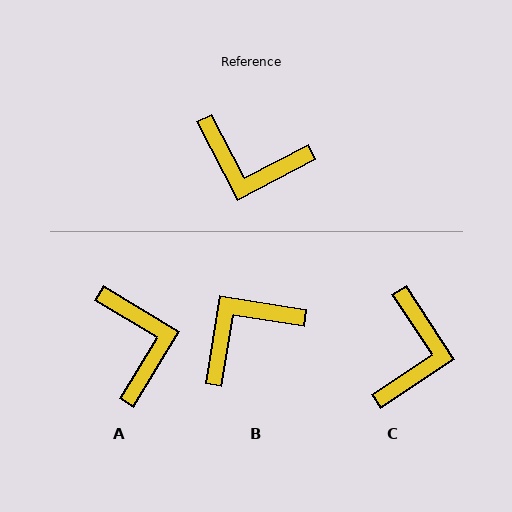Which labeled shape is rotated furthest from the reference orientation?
B, about 127 degrees away.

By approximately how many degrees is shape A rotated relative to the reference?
Approximately 121 degrees counter-clockwise.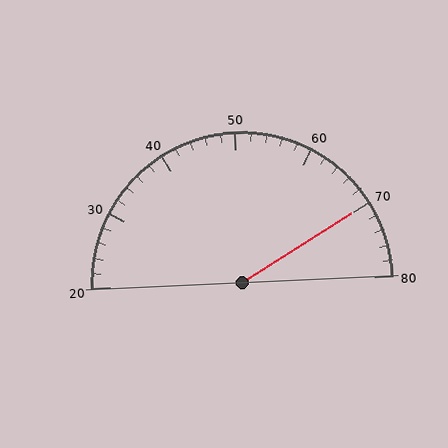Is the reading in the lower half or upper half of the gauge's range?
The reading is in the upper half of the range (20 to 80).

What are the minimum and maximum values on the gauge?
The gauge ranges from 20 to 80.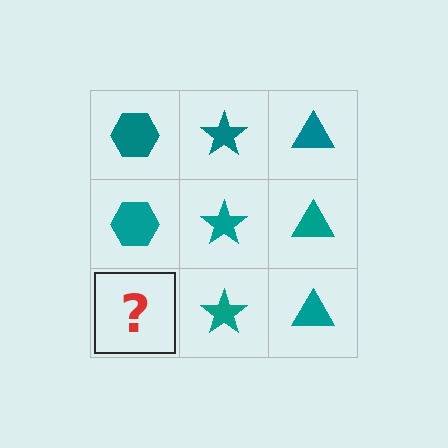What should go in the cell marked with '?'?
The missing cell should contain a teal hexagon.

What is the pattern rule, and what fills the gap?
The rule is that each column has a consistent shape. The gap should be filled with a teal hexagon.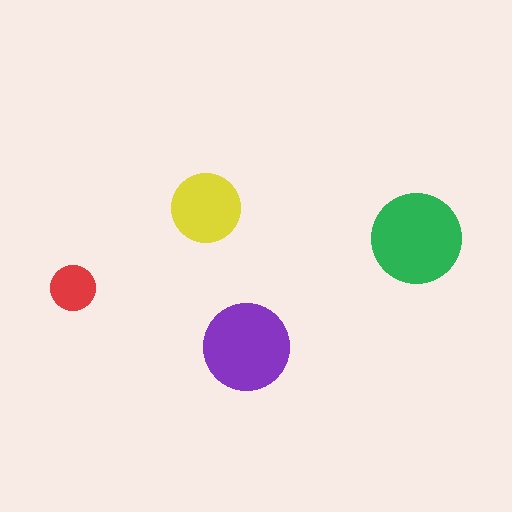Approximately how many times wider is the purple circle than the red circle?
About 2 times wider.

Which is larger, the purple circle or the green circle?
The green one.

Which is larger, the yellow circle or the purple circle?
The purple one.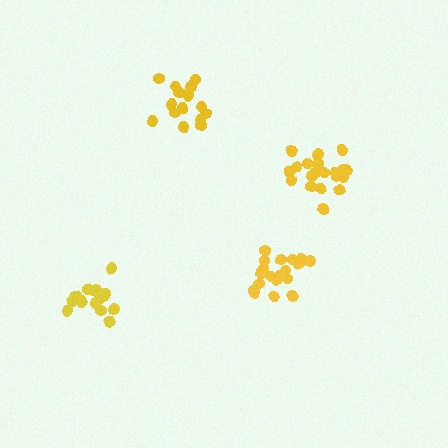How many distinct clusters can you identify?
There are 4 distinct clusters.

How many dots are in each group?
Group 1: 16 dots, Group 2: 18 dots, Group 3: 20 dots, Group 4: 20 dots (74 total).